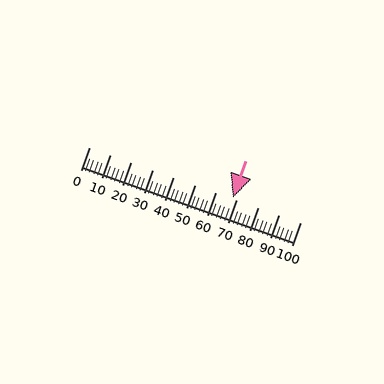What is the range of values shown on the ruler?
The ruler shows values from 0 to 100.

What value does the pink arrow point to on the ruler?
The pink arrow points to approximately 68.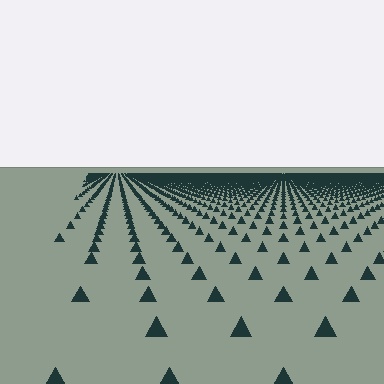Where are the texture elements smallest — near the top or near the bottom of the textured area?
Near the top.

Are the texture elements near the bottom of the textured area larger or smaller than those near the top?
Larger. Near the bottom, elements are closer to the viewer and appear at a bigger on-screen size.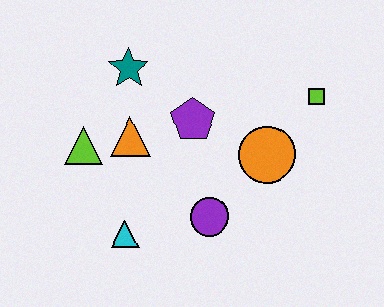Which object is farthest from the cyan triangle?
The lime square is farthest from the cyan triangle.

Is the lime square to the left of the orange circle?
No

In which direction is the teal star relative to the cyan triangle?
The teal star is above the cyan triangle.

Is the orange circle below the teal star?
Yes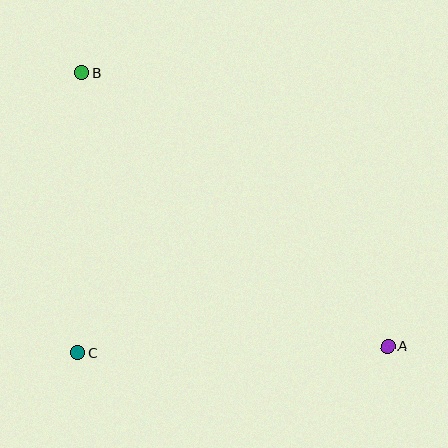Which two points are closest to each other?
Points B and C are closest to each other.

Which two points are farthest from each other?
Points A and B are farthest from each other.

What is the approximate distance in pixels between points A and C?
The distance between A and C is approximately 310 pixels.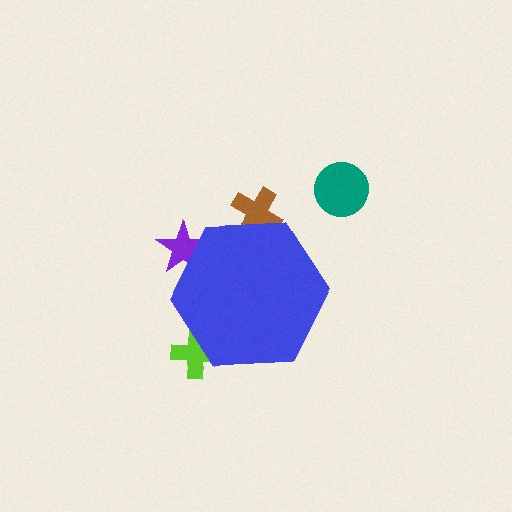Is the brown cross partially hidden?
Yes, the brown cross is partially hidden behind the blue hexagon.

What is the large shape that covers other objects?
A blue hexagon.